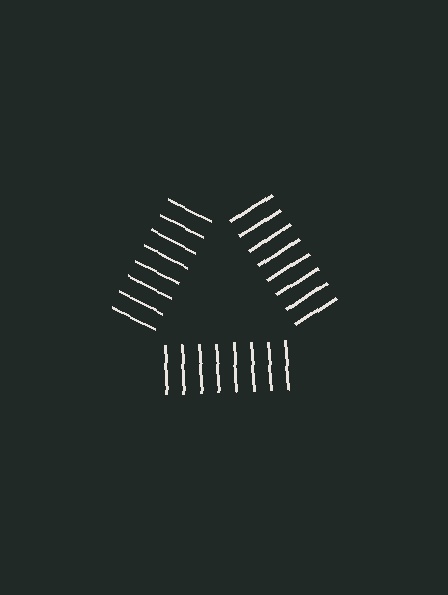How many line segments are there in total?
24 — 8 along each of the 3 edges.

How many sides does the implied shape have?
3 sides — the line-ends trace a triangle.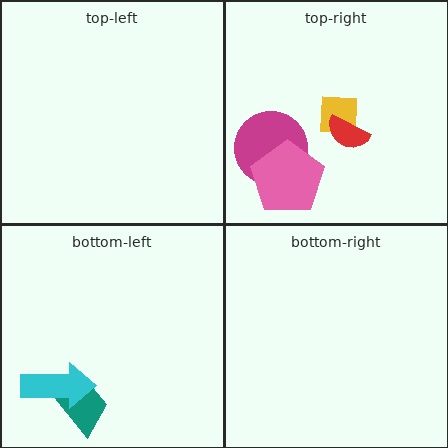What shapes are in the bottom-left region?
The teal trapezoid, the cyan arrow.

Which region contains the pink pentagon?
The top-right region.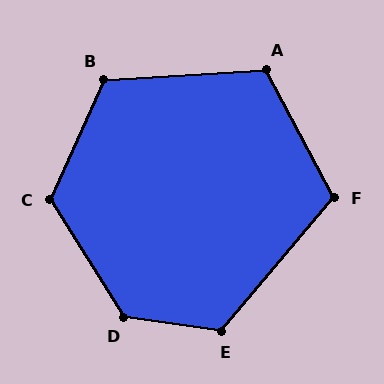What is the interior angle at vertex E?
Approximately 122 degrees (obtuse).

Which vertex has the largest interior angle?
D, at approximately 131 degrees.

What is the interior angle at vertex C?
Approximately 123 degrees (obtuse).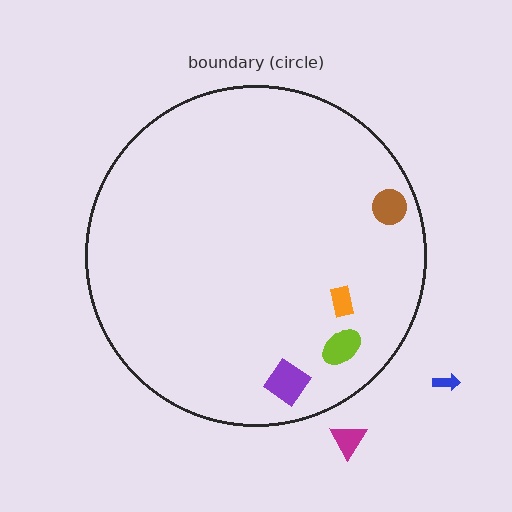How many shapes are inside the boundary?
4 inside, 2 outside.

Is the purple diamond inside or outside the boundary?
Inside.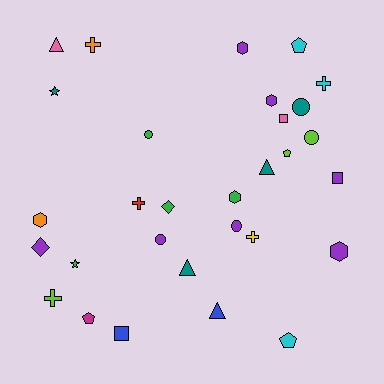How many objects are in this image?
There are 30 objects.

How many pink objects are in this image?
There are 2 pink objects.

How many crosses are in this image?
There are 5 crosses.